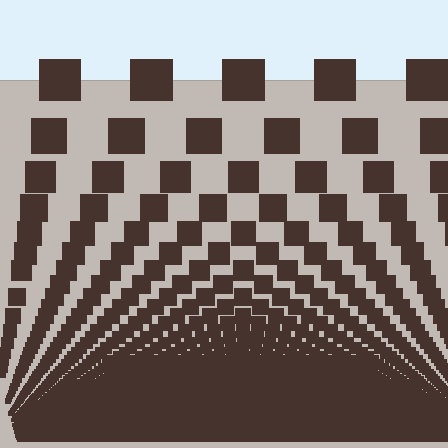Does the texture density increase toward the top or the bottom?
Density increases toward the bottom.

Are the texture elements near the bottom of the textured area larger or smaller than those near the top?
Smaller. The gradient is inverted — elements near the bottom are smaller and denser.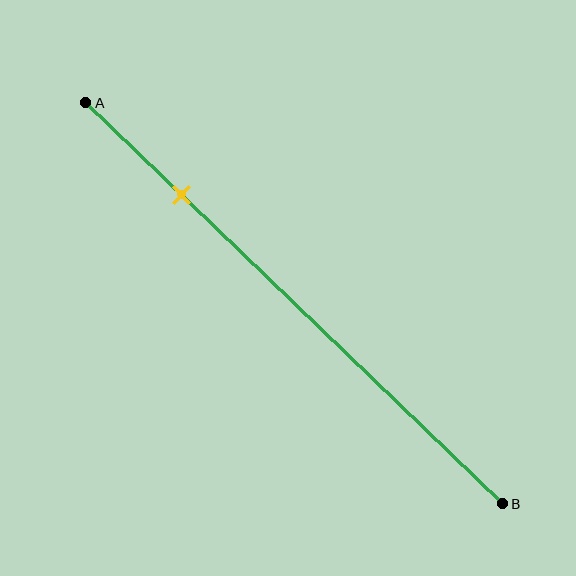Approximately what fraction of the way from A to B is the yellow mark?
The yellow mark is approximately 25% of the way from A to B.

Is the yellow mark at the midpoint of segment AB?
No, the mark is at about 25% from A, not at the 50% midpoint.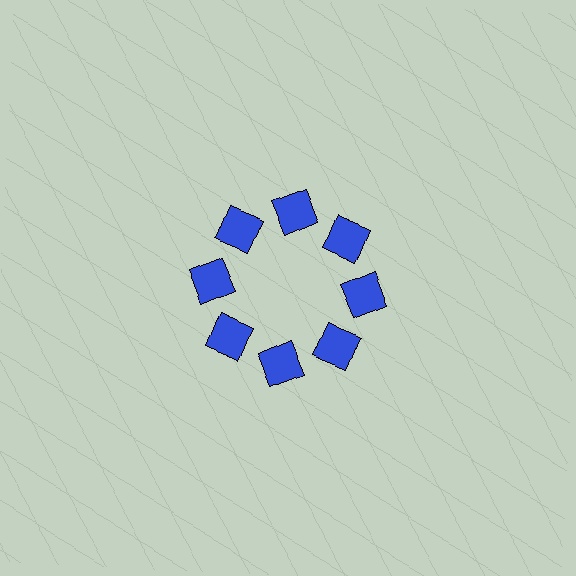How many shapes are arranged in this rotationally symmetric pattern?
There are 8 shapes, arranged in 8 groups of 1.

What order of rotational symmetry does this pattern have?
This pattern has 8-fold rotational symmetry.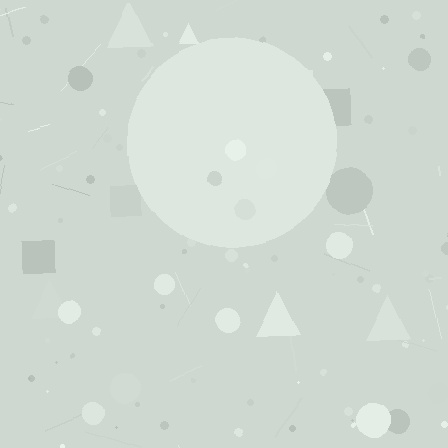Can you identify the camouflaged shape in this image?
The camouflaged shape is a circle.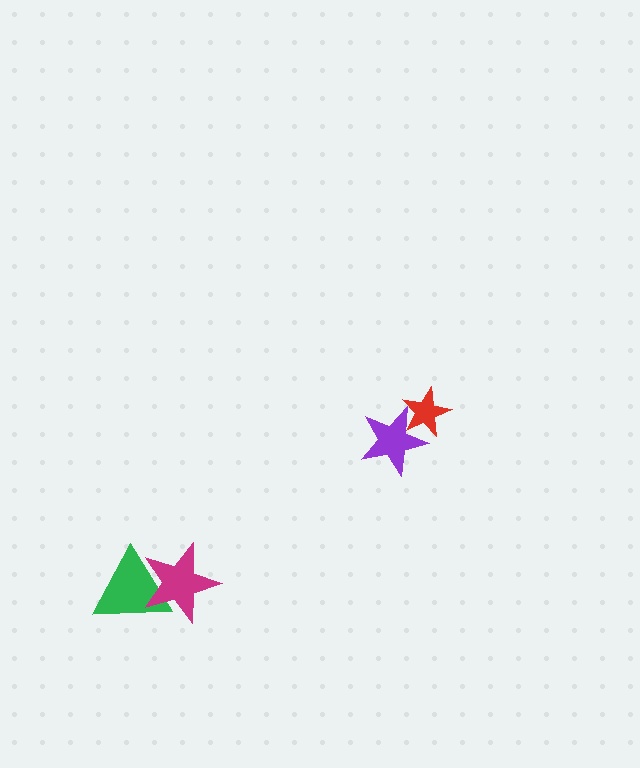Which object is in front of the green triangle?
The magenta star is in front of the green triangle.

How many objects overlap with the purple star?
1 object overlaps with the purple star.